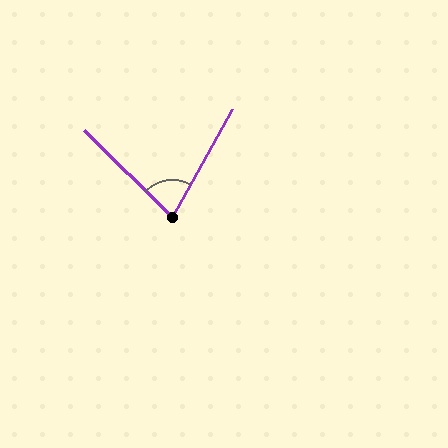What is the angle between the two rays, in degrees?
Approximately 74 degrees.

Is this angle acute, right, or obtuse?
It is acute.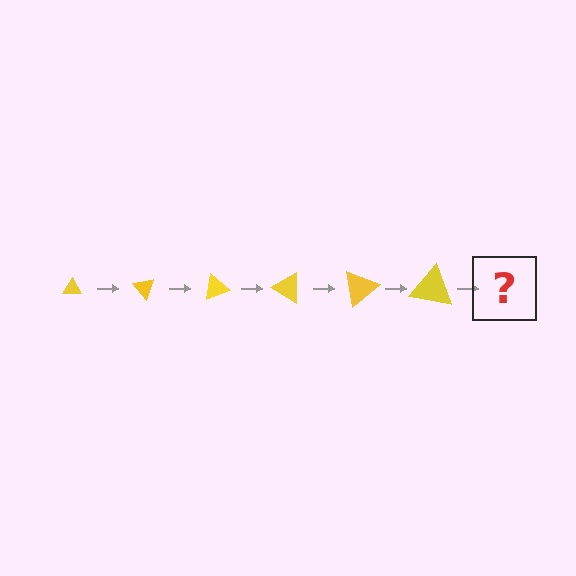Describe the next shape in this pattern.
It should be a triangle, larger than the previous one and rotated 300 degrees from the start.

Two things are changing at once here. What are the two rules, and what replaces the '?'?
The two rules are that the triangle grows larger each step and it rotates 50 degrees each step. The '?' should be a triangle, larger than the previous one and rotated 300 degrees from the start.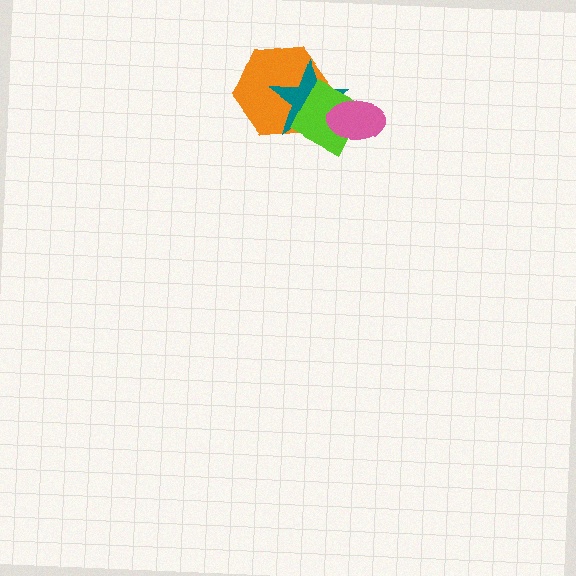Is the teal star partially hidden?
Yes, it is partially covered by another shape.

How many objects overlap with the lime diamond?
3 objects overlap with the lime diamond.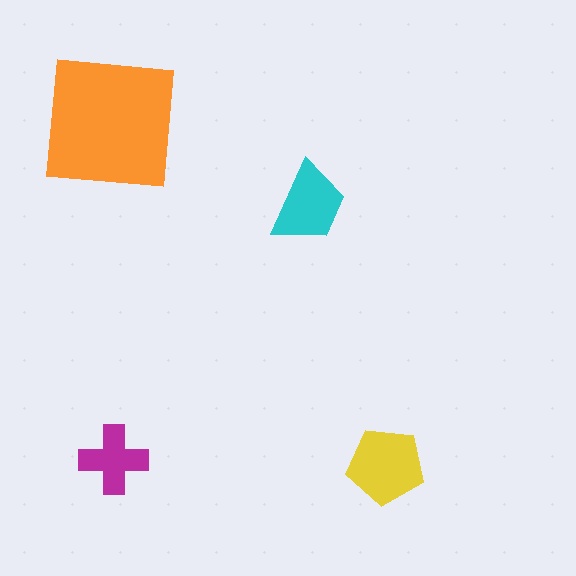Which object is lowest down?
The yellow pentagon is bottommost.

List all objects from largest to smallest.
The orange square, the yellow pentagon, the cyan trapezoid, the magenta cross.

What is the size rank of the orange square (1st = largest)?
1st.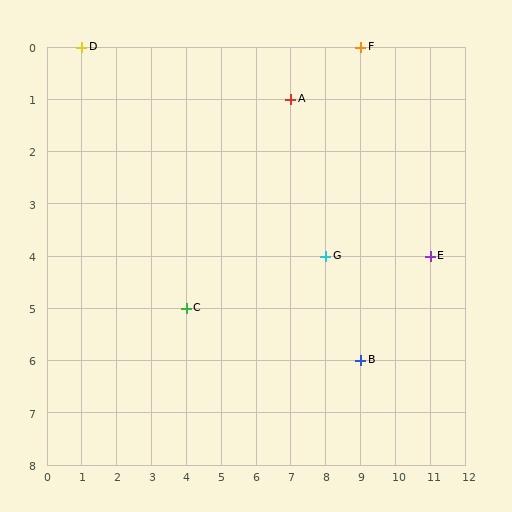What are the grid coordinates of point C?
Point C is at grid coordinates (4, 5).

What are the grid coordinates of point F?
Point F is at grid coordinates (9, 0).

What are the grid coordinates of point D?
Point D is at grid coordinates (1, 0).